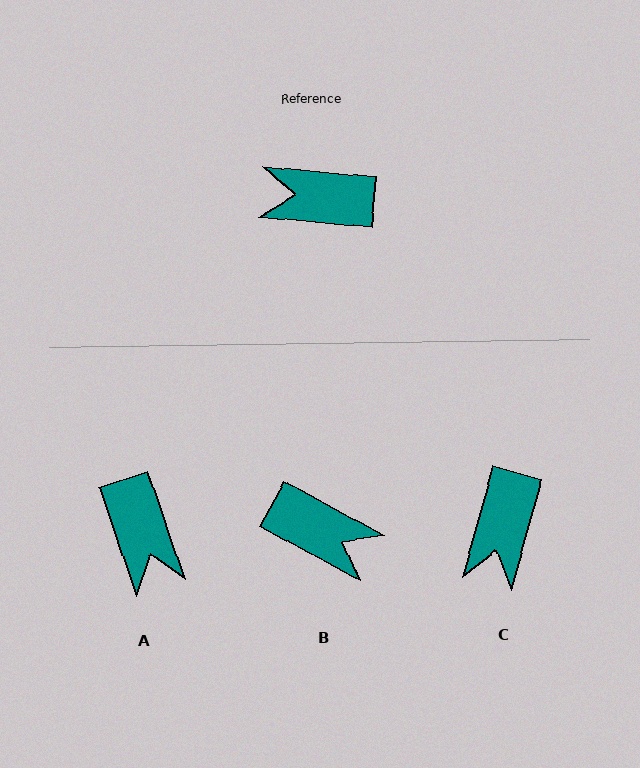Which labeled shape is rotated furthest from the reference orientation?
B, about 157 degrees away.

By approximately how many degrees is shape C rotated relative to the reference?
Approximately 80 degrees counter-clockwise.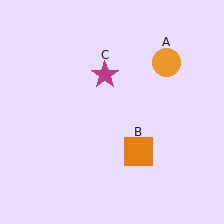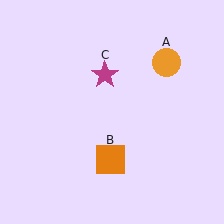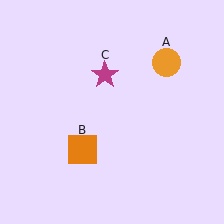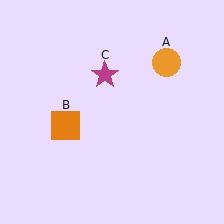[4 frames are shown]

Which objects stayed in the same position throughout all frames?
Orange circle (object A) and magenta star (object C) remained stationary.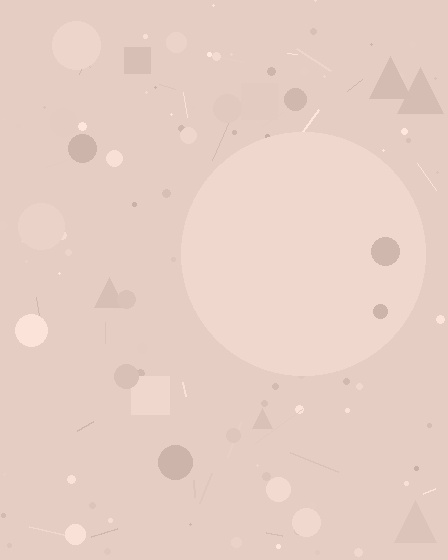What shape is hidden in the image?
A circle is hidden in the image.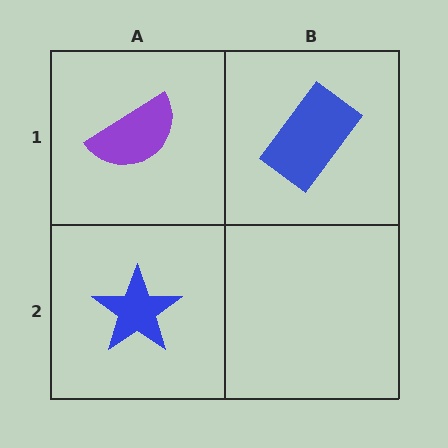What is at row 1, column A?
A purple semicircle.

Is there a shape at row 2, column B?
No, that cell is empty.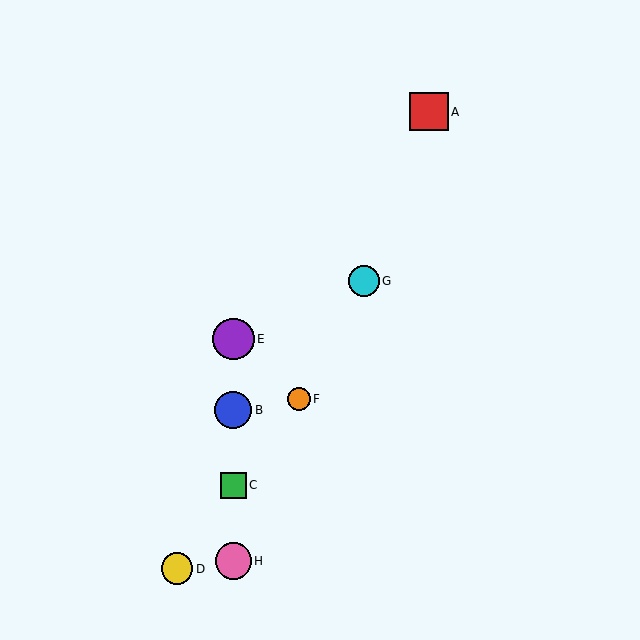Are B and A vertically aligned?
No, B is at x≈233 and A is at x≈429.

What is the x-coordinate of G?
Object G is at x≈364.